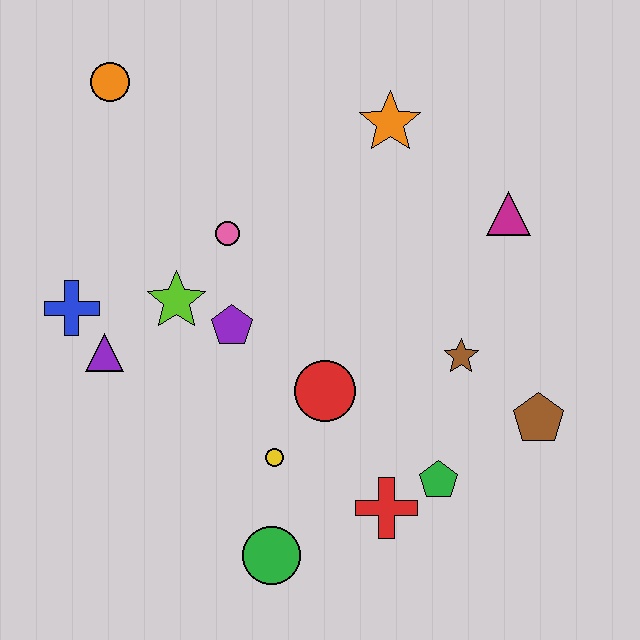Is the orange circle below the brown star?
No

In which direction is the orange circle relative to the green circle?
The orange circle is above the green circle.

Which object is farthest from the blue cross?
The brown pentagon is farthest from the blue cross.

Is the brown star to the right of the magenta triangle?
No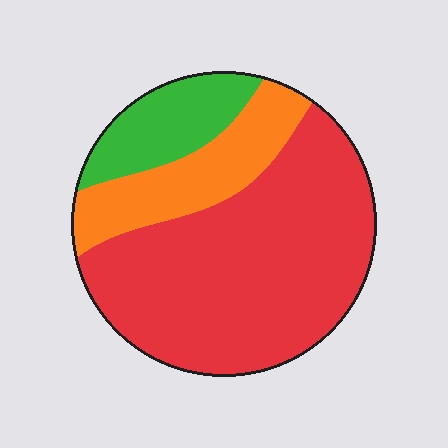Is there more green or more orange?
Orange.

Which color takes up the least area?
Green, at roughly 15%.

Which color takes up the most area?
Red, at roughly 65%.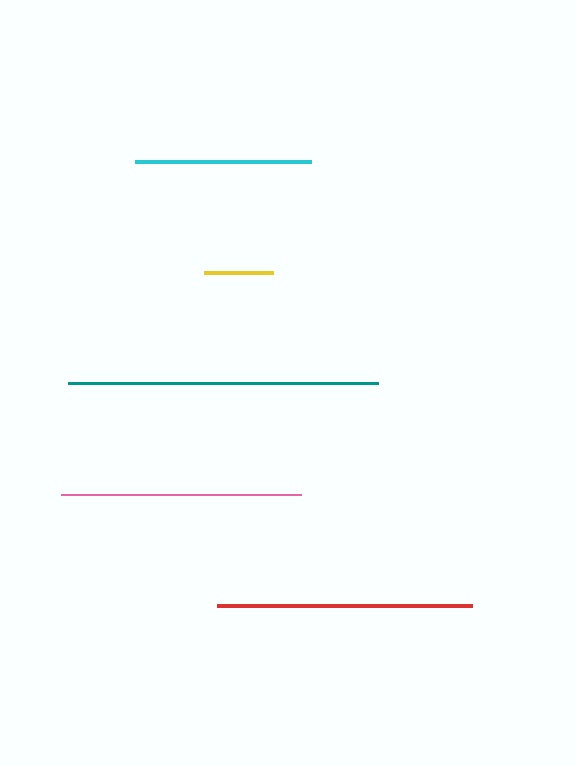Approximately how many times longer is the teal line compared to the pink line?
The teal line is approximately 1.3 times the length of the pink line.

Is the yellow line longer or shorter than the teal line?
The teal line is longer than the yellow line.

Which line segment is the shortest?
The yellow line is the shortest at approximately 68 pixels.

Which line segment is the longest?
The teal line is the longest at approximately 309 pixels.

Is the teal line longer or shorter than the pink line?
The teal line is longer than the pink line.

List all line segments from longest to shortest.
From longest to shortest: teal, red, pink, cyan, yellow.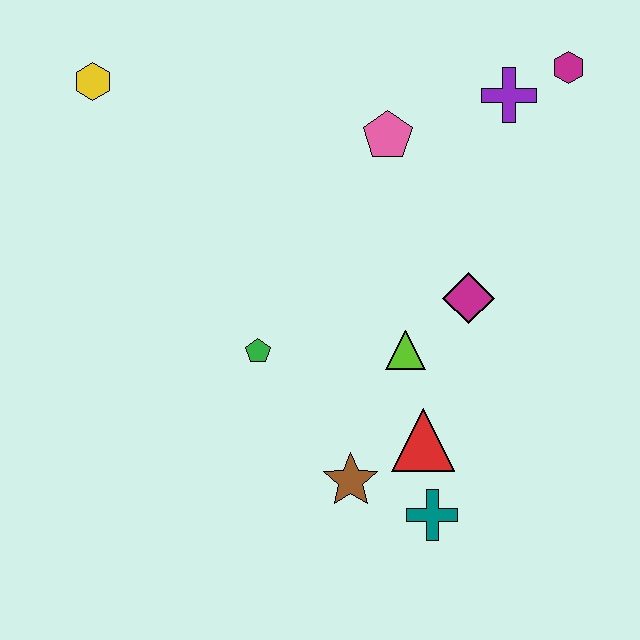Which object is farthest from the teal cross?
The yellow hexagon is farthest from the teal cross.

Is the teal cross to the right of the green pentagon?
Yes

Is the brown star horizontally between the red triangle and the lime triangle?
No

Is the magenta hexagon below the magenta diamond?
No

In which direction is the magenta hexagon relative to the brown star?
The magenta hexagon is above the brown star.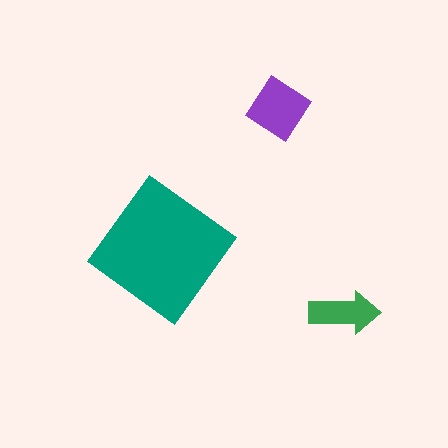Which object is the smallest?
The green arrow.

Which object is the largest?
The teal diamond.